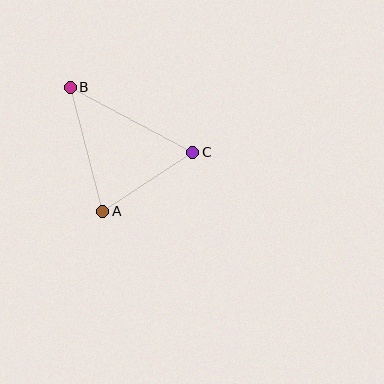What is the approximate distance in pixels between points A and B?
The distance between A and B is approximately 129 pixels.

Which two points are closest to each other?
Points A and C are closest to each other.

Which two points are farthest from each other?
Points B and C are farthest from each other.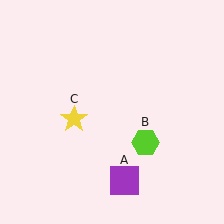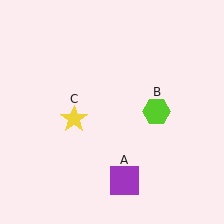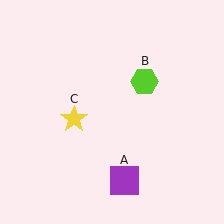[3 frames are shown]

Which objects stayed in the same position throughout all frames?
Purple square (object A) and yellow star (object C) remained stationary.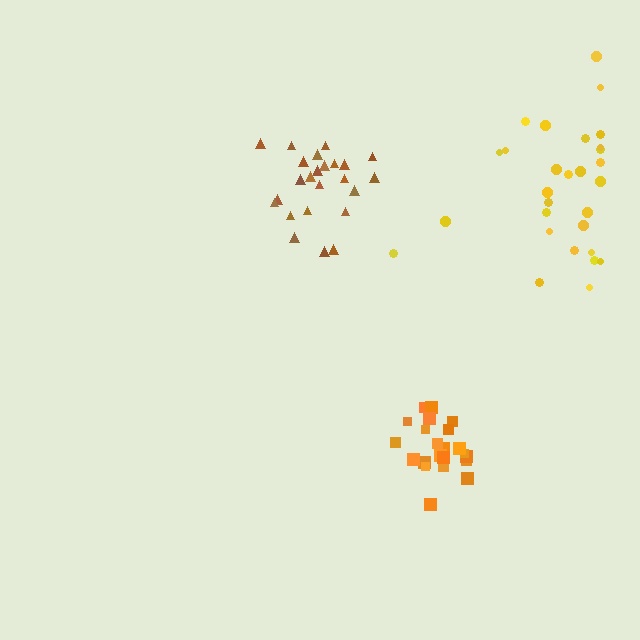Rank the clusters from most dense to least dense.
orange, brown, yellow.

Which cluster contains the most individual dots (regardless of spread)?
Yellow (29).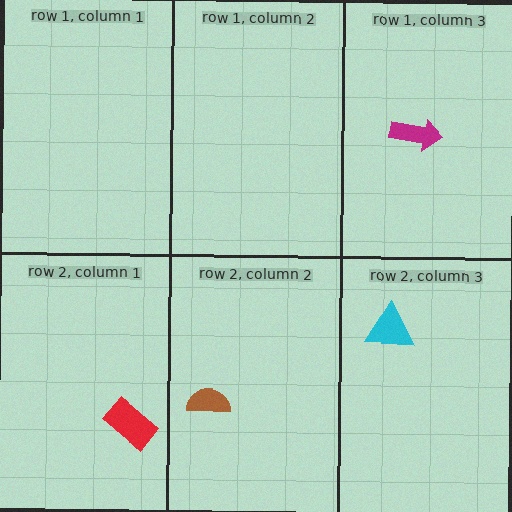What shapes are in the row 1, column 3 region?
The magenta arrow.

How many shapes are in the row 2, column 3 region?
1.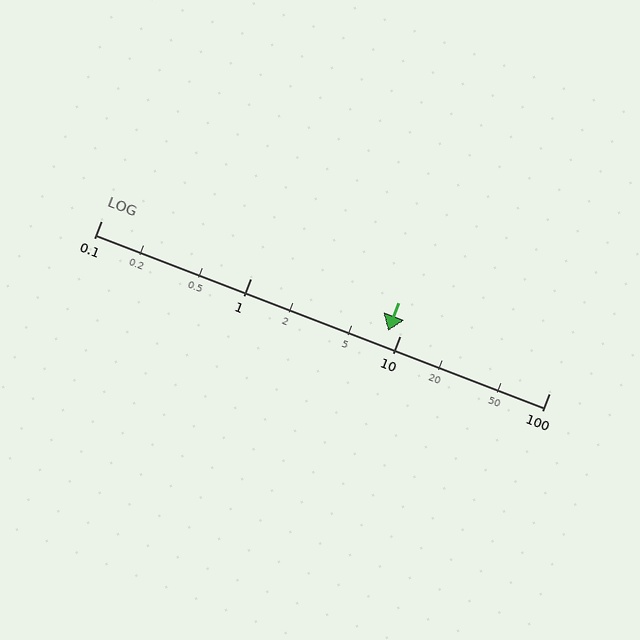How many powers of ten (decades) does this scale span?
The scale spans 3 decades, from 0.1 to 100.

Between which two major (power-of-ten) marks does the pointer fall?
The pointer is between 1 and 10.